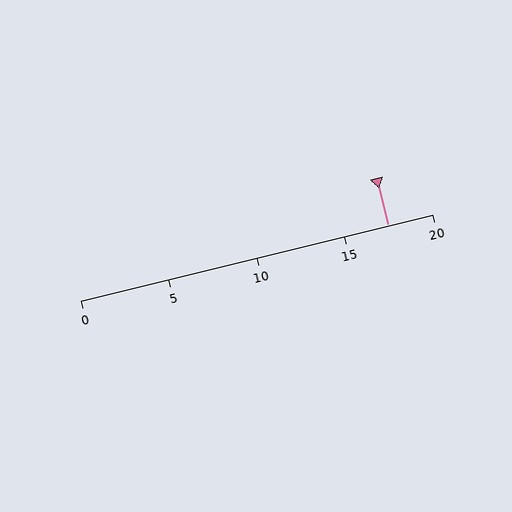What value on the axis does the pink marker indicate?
The marker indicates approximately 17.5.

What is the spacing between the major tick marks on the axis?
The major ticks are spaced 5 apart.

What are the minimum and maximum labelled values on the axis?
The axis runs from 0 to 20.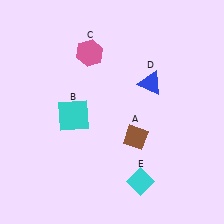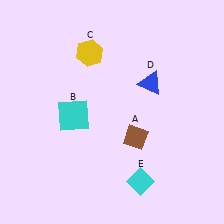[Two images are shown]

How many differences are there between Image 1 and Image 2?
There is 1 difference between the two images.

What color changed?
The hexagon (C) changed from pink in Image 1 to yellow in Image 2.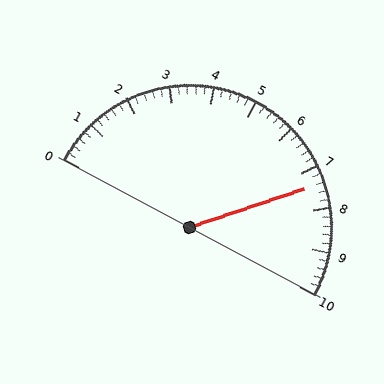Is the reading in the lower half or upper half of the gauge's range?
The reading is in the upper half of the range (0 to 10).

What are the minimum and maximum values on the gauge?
The gauge ranges from 0 to 10.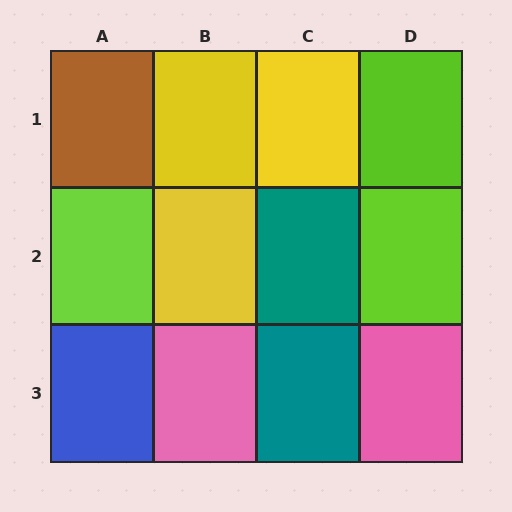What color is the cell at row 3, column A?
Blue.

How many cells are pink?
2 cells are pink.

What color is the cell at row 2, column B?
Yellow.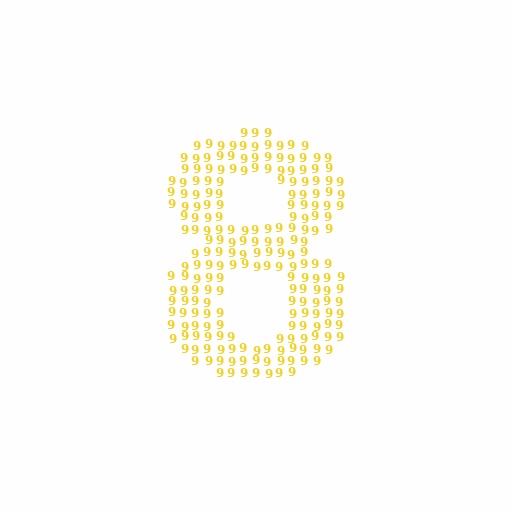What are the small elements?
The small elements are digit 9's.